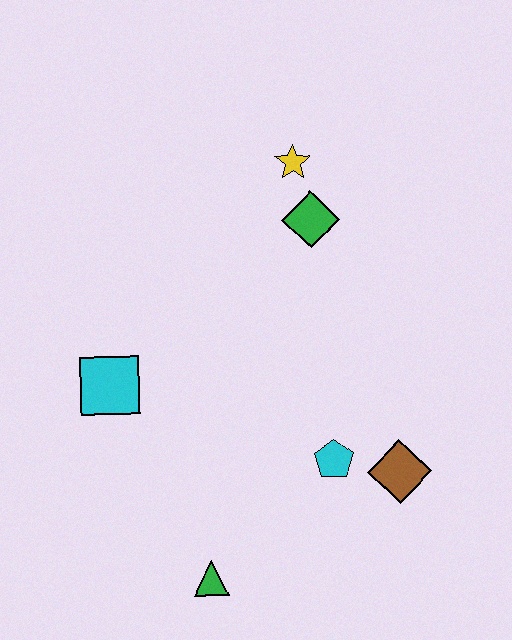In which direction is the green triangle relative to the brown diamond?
The green triangle is to the left of the brown diamond.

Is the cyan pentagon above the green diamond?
No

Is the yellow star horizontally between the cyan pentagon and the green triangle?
Yes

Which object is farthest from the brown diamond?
The yellow star is farthest from the brown diamond.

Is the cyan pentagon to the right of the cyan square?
Yes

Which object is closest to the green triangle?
The cyan pentagon is closest to the green triangle.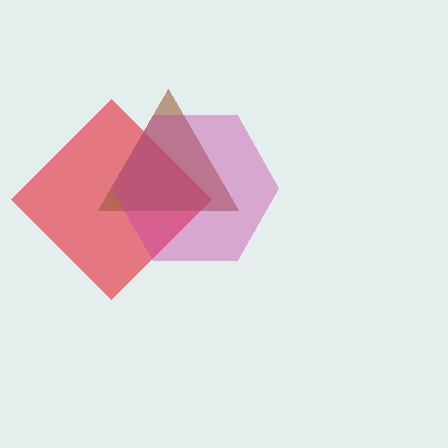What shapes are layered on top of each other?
The layered shapes are: a red diamond, a brown triangle, a magenta hexagon.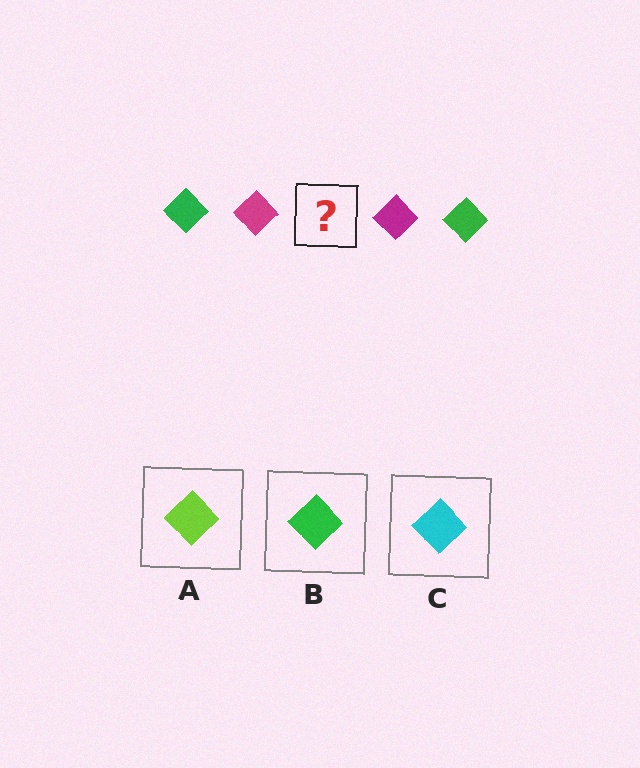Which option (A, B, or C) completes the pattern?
B.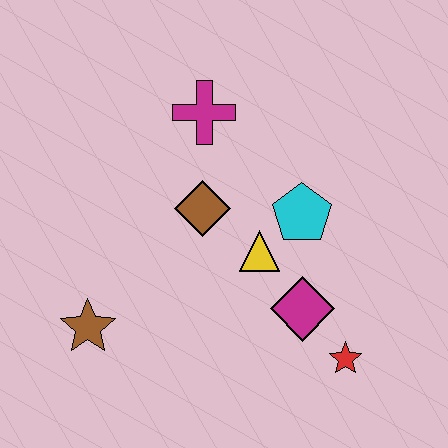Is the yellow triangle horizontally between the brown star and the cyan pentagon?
Yes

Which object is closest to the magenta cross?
The brown diamond is closest to the magenta cross.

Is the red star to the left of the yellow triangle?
No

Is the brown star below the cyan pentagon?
Yes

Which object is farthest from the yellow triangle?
The brown star is farthest from the yellow triangle.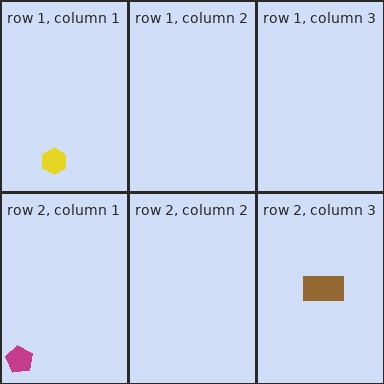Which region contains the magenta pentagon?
The row 2, column 1 region.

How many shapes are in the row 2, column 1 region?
1.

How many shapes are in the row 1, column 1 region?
1.